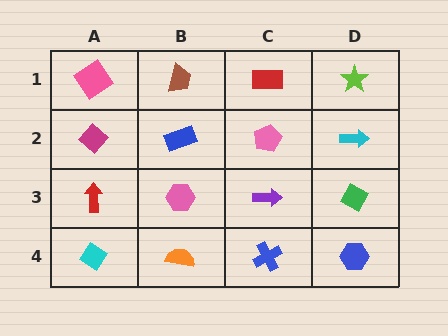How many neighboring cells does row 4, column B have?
3.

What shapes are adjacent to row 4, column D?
A green diamond (row 3, column D), a blue cross (row 4, column C).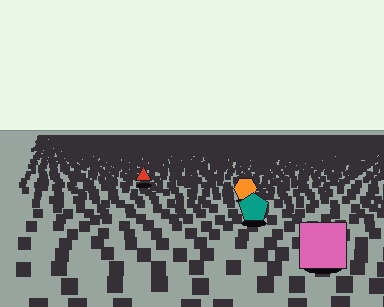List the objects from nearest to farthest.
From nearest to farthest: the pink square, the teal pentagon, the orange hexagon, the red triangle.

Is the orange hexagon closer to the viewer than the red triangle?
Yes. The orange hexagon is closer — you can tell from the texture gradient: the ground texture is coarser near it.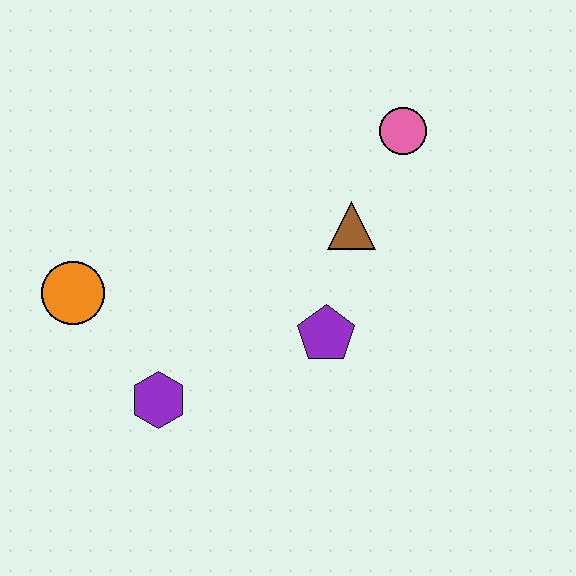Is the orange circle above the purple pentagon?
Yes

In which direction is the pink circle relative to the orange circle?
The pink circle is to the right of the orange circle.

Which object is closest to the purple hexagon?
The orange circle is closest to the purple hexagon.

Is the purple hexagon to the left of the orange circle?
No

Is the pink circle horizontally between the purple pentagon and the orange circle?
No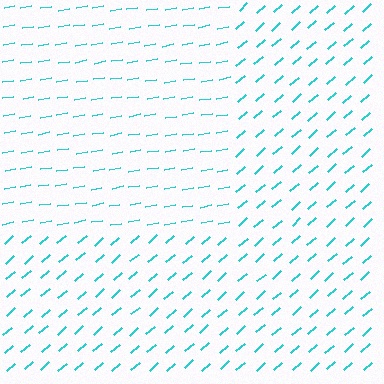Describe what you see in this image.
The image is filled with small cyan line segments. A rectangle region in the image has lines oriented differently from the surrounding lines, creating a visible texture boundary.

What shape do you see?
I see a rectangle.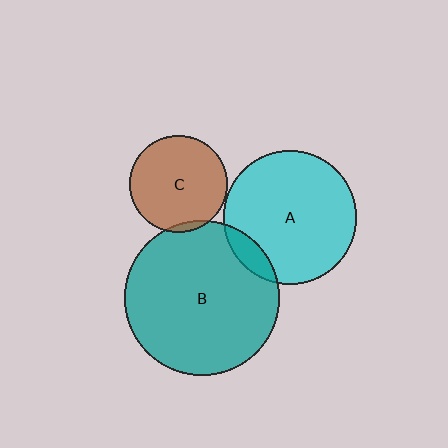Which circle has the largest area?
Circle B (teal).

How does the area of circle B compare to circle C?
Approximately 2.5 times.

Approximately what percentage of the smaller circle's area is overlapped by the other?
Approximately 10%.